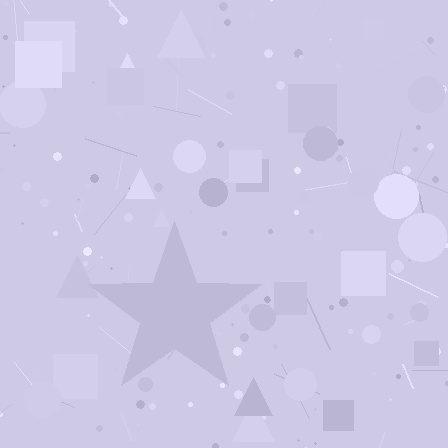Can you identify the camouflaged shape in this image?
The camouflaged shape is a star.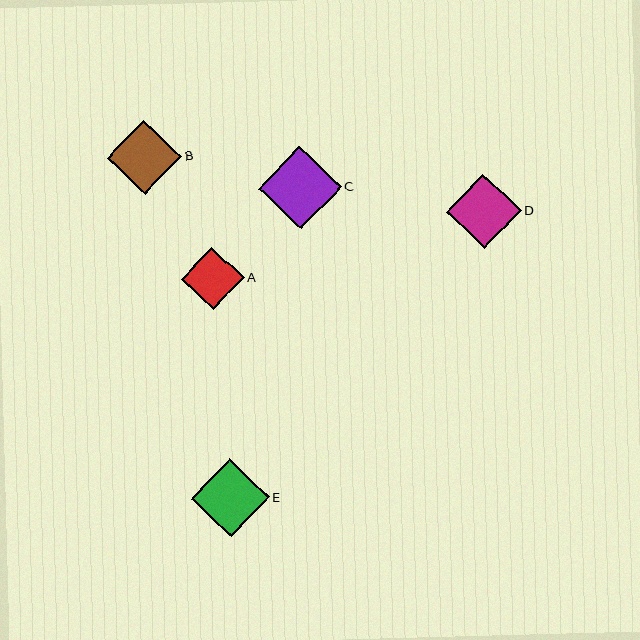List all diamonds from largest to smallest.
From largest to smallest: C, E, D, B, A.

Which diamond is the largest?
Diamond C is the largest with a size of approximately 83 pixels.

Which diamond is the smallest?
Diamond A is the smallest with a size of approximately 62 pixels.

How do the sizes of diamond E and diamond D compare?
Diamond E and diamond D are approximately the same size.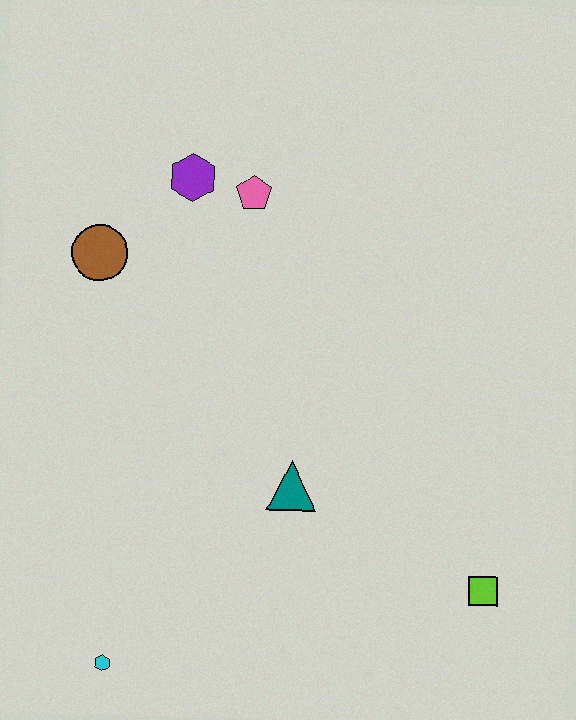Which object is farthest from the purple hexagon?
The lime square is farthest from the purple hexagon.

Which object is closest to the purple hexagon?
The pink pentagon is closest to the purple hexagon.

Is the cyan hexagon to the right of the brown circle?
Yes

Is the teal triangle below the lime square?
No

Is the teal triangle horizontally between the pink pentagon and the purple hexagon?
No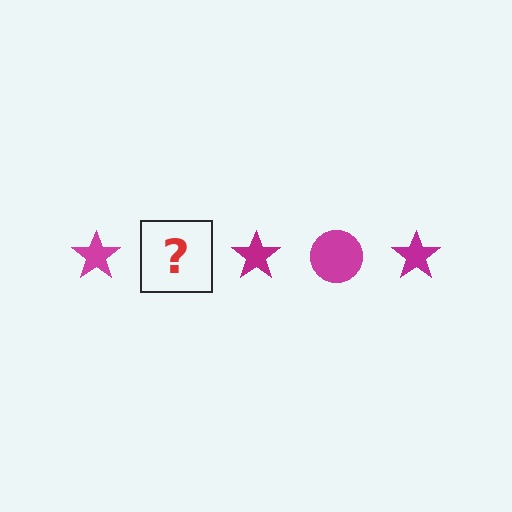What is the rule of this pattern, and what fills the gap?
The rule is that the pattern cycles through star, circle shapes in magenta. The gap should be filled with a magenta circle.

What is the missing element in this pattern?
The missing element is a magenta circle.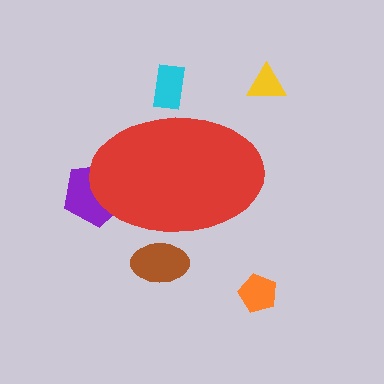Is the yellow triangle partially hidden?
No, the yellow triangle is fully visible.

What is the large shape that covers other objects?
A red ellipse.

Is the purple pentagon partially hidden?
Yes, the purple pentagon is partially hidden behind the red ellipse.